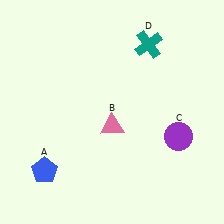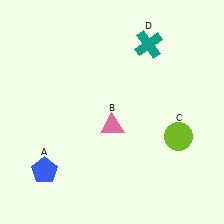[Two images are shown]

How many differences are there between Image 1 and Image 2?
There is 1 difference between the two images.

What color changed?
The circle (C) changed from purple in Image 1 to lime in Image 2.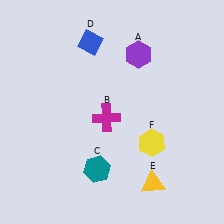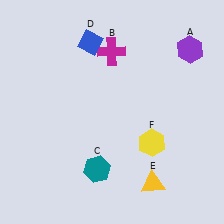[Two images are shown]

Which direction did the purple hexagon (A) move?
The purple hexagon (A) moved right.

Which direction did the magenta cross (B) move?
The magenta cross (B) moved up.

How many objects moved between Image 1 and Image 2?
2 objects moved between the two images.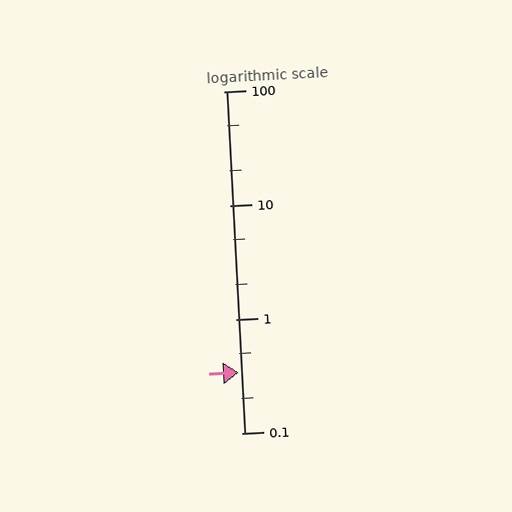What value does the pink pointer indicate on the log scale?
The pointer indicates approximately 0.34.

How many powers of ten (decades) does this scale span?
The scale spans 3 decades, from 0.1 to 100.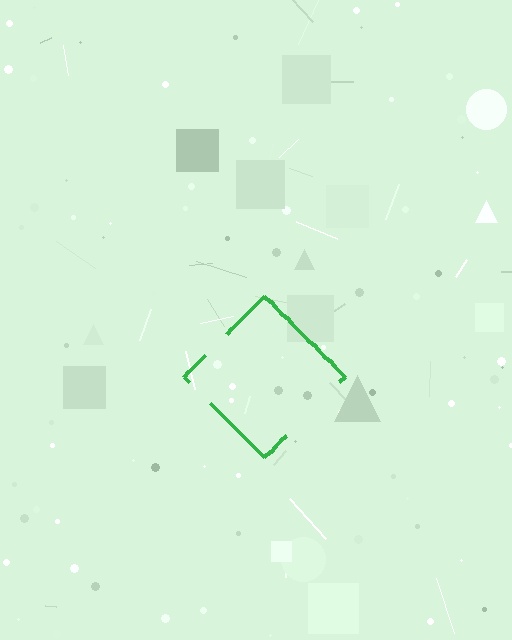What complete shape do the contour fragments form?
The contour fragments form a diamond.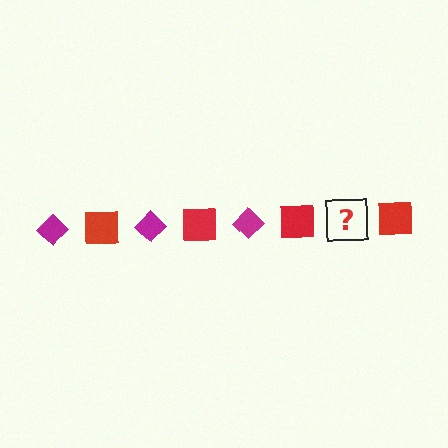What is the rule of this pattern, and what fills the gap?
The rule is that the pattern alternates between magenta diamond and red square. The gap should be filled with a magenta diamond.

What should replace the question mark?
The question mark should be replaced with a magenta diamond.